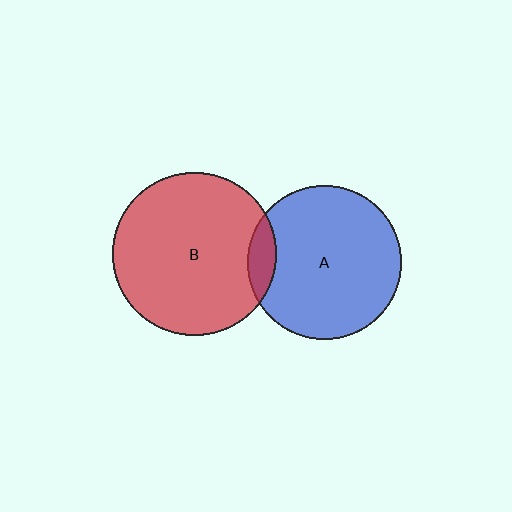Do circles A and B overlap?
Yes.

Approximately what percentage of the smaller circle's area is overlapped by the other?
Approximately 10%.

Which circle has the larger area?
Circle B (red).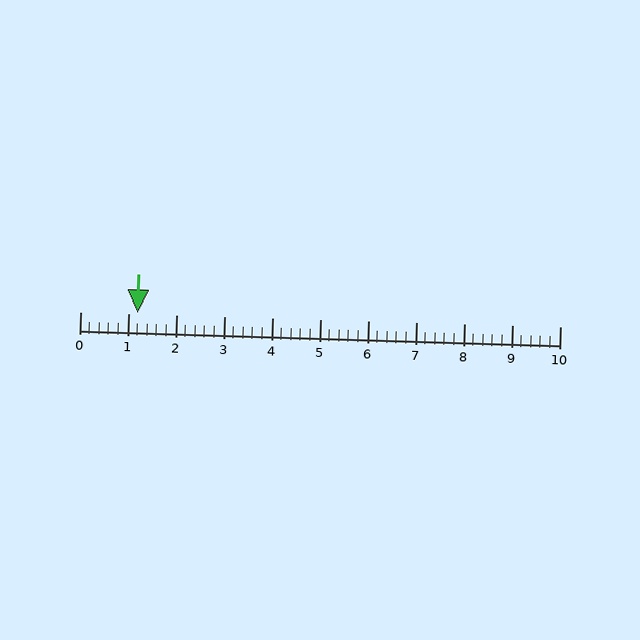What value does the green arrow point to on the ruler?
The green arrow points to approximately 1.2.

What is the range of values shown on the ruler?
The ruler shows values from 0 to 10.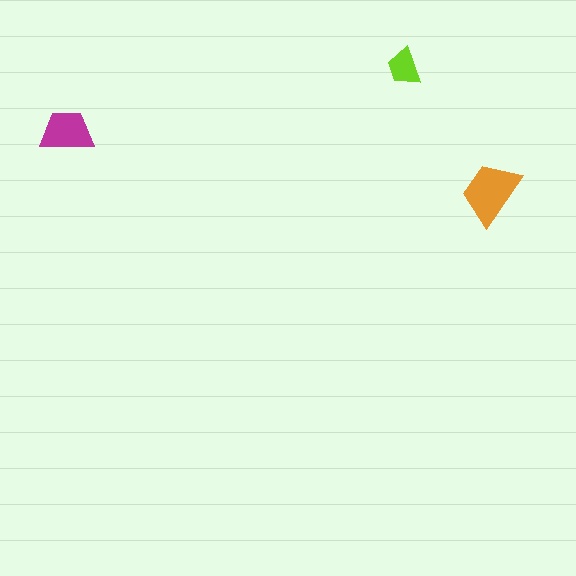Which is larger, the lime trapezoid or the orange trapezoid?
The orange one.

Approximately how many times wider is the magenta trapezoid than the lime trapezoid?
About 1.5 times wider.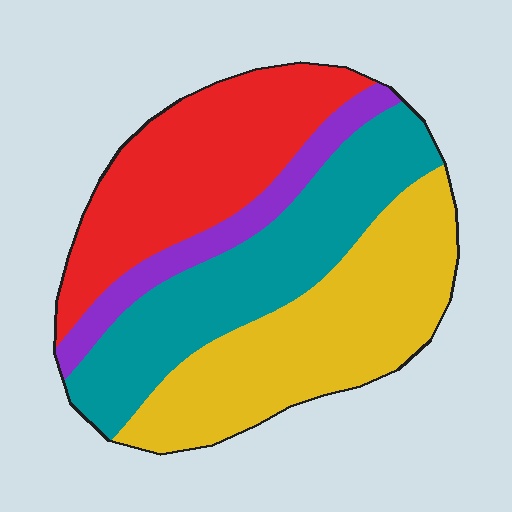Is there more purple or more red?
Red.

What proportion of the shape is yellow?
Yellow covers roughly 35% of the shape.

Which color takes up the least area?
Purple, at roughly 10%.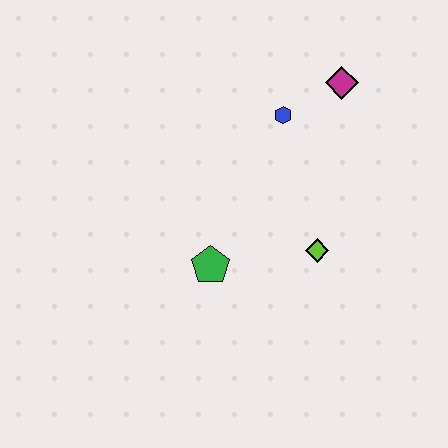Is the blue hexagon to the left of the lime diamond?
Yes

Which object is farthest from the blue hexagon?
The green pentagon is farthest from the blue hexagon.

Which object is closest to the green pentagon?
The lime diamond is closest to the green pentagon.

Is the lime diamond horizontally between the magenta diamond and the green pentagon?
Yes